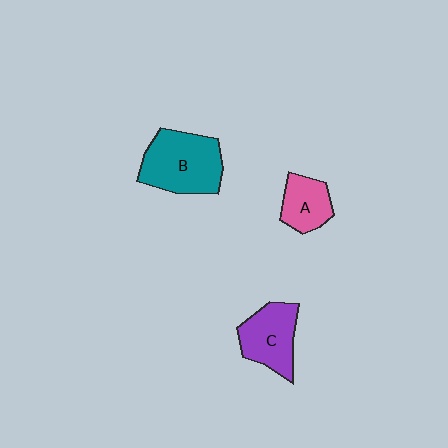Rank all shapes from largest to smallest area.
From largest to smallest: B (teal), C (purple), A (pink).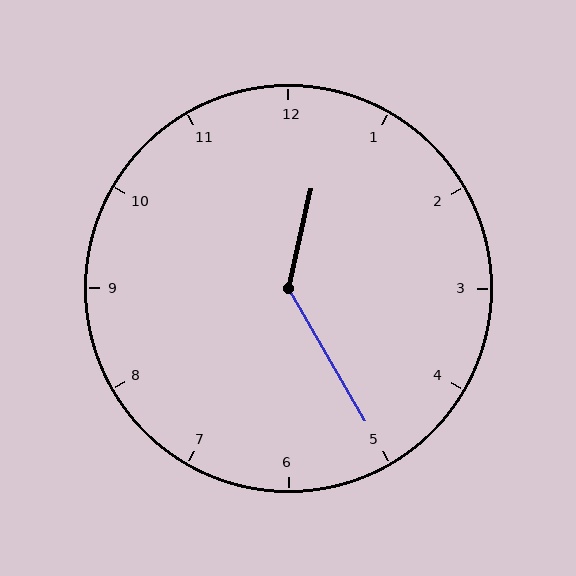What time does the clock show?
12:25.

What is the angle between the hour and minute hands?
Approximately 138 degrees.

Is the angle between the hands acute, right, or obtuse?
It is obtuse.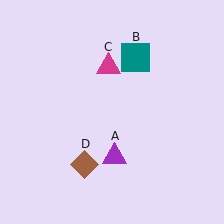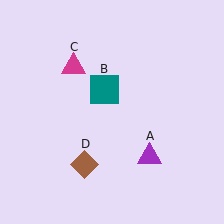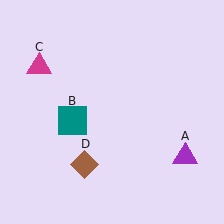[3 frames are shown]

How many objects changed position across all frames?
3 objects changed position: purple triangle (object A), teal square (object B), magenta triangle (object C).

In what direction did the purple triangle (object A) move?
The purple triangle (object A) moved right.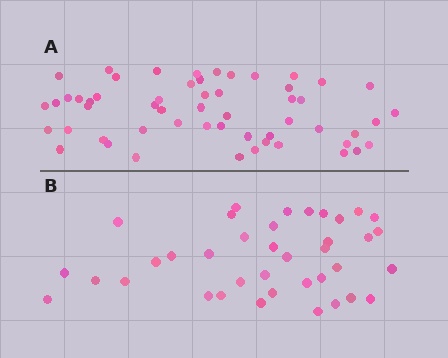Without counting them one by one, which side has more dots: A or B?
Region A (the top region) has more dots.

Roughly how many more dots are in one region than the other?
Region A has approximately 15 more dots than region B.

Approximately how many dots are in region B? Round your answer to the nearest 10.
About 40 dots. (The exact count is 38, which rounds to 40.)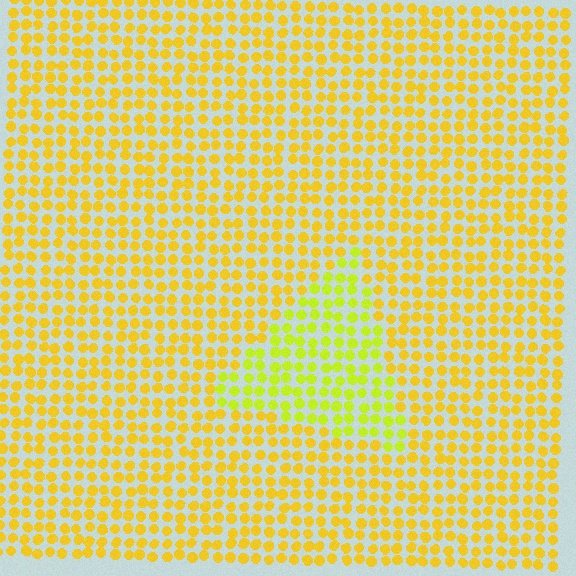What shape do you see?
I see a triangle.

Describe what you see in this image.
The image is filled with small yellow elements in a uniform arrangement. A triangle-shaped region is visible where the elements are tinted to a slightly different hue, forming a subtle color boundary.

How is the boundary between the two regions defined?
The boundary is defined purely by a slight shift in hue (about 26 degrees). Spacing, size, and orientation are identical on both sides.